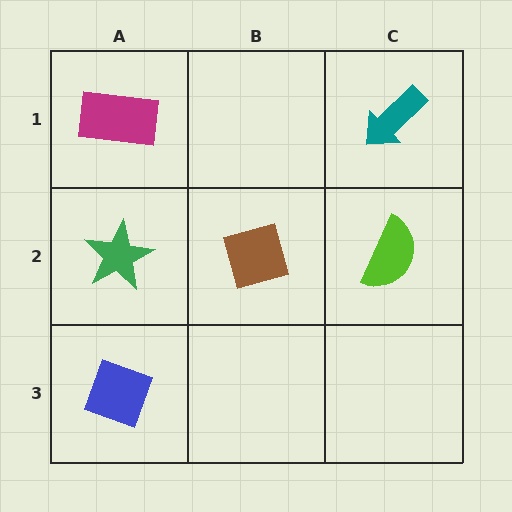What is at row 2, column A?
A green star.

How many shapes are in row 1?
2 shapes.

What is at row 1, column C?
A teal arrow.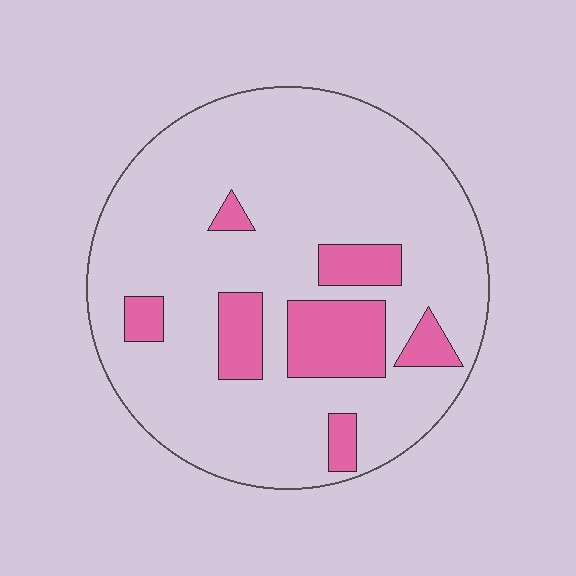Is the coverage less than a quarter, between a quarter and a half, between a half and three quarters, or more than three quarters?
Less than a quarter.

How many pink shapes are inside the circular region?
7.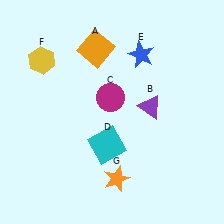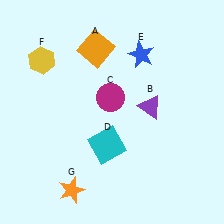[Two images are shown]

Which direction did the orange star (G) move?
The orange star (G) moved left.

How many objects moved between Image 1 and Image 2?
1 object moved between the two images.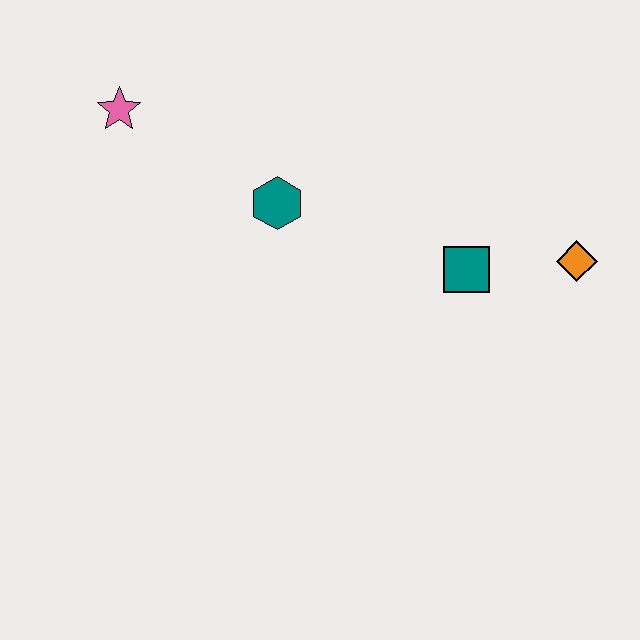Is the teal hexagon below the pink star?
Yes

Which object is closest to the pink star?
The teal hexagon is closest to the pink star.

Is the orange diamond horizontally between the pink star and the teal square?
No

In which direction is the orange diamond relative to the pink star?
The orange diamond is to the right of the pink star.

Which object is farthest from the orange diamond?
The pink star is farthest from the orange diamond.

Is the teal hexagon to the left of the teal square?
Yes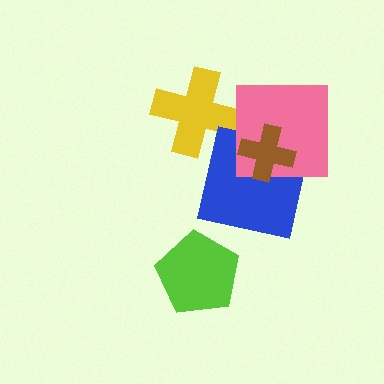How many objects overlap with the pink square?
2 objects overlap with the pink square.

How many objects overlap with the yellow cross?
0 objects overlap with the yellow cross.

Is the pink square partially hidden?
Yes, it is partially covered by another shape.